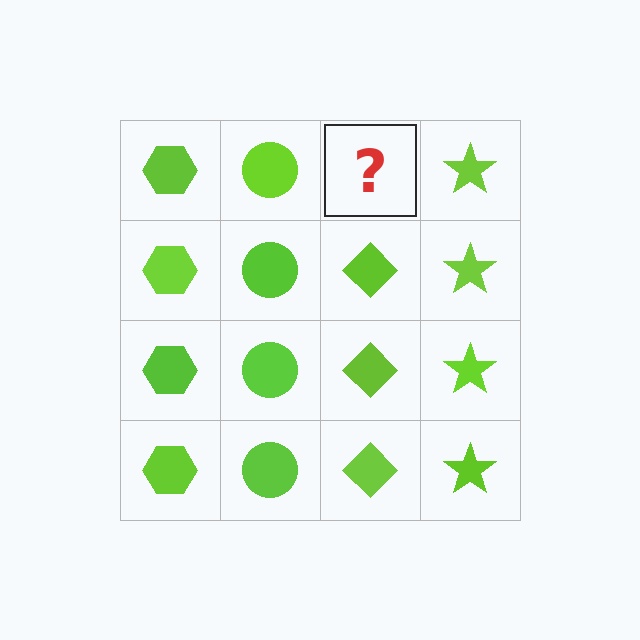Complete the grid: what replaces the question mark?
The question mark should be replaced with a lime diamond.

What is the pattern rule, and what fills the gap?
The rule is that each column has a consistent shape. The gap should be filled with a lime diamond.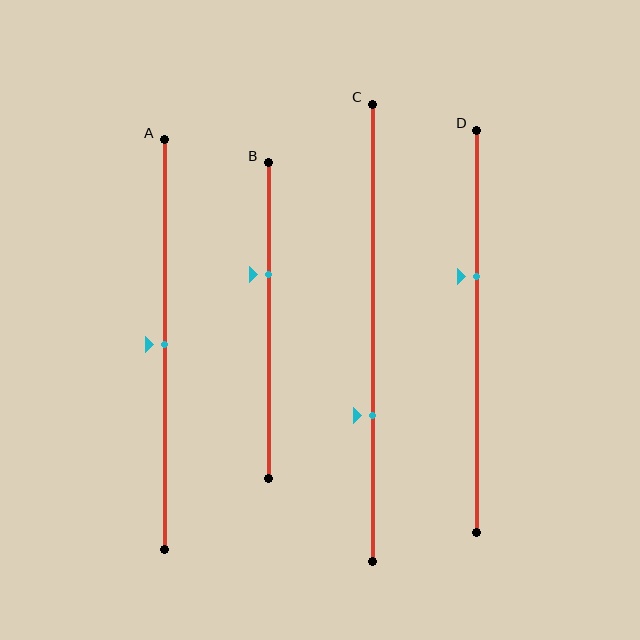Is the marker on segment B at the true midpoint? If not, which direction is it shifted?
No, the marker on segment B is shifted upward by about 15% of the segment length.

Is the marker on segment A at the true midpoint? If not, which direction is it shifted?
Yes, the marker on segment A is at the true midpoint.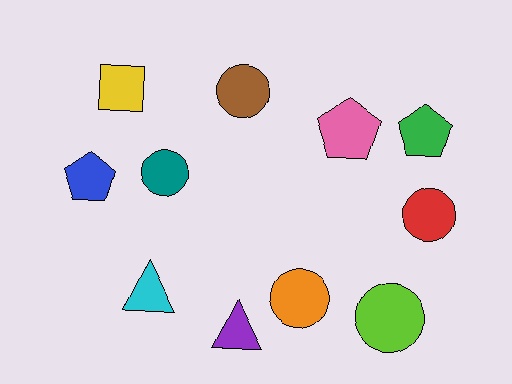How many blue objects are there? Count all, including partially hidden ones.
There is 1 blue object.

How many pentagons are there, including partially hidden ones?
There are 3 pentagons.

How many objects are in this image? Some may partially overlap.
There are 11 objects.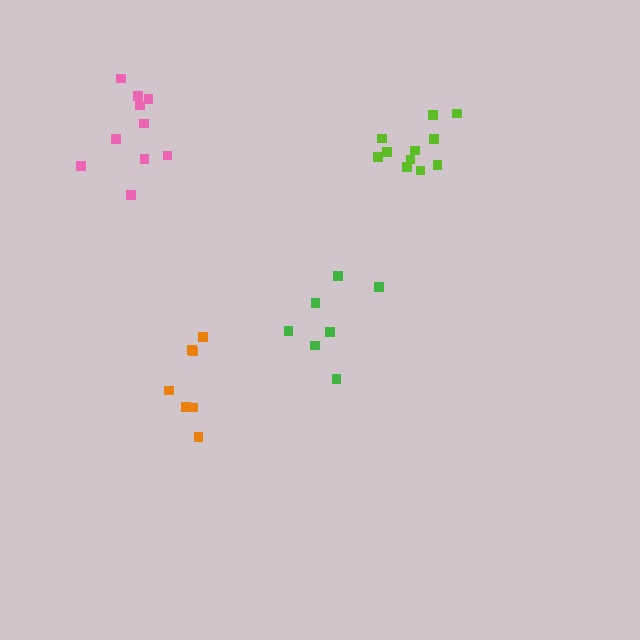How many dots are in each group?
Group 1: 10 dots, Group 2: 7 dots, Group 3: 11 dots, Group 4: 7 dots (35 total).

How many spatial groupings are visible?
There are 4 spatial groupings.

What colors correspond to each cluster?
The clusters are colored: pink, green, lime, orange.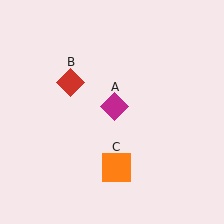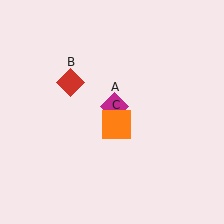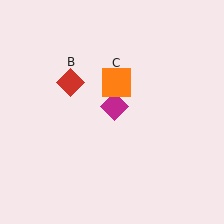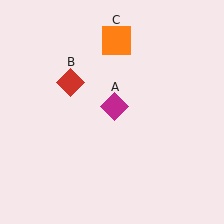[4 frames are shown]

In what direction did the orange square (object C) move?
The orange square (object C) moved up.